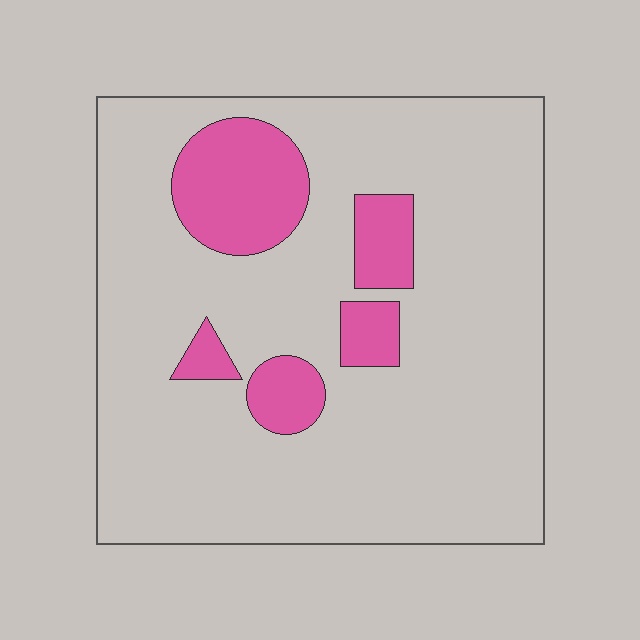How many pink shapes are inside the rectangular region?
5.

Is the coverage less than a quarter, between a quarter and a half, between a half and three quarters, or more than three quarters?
Less than a quarter.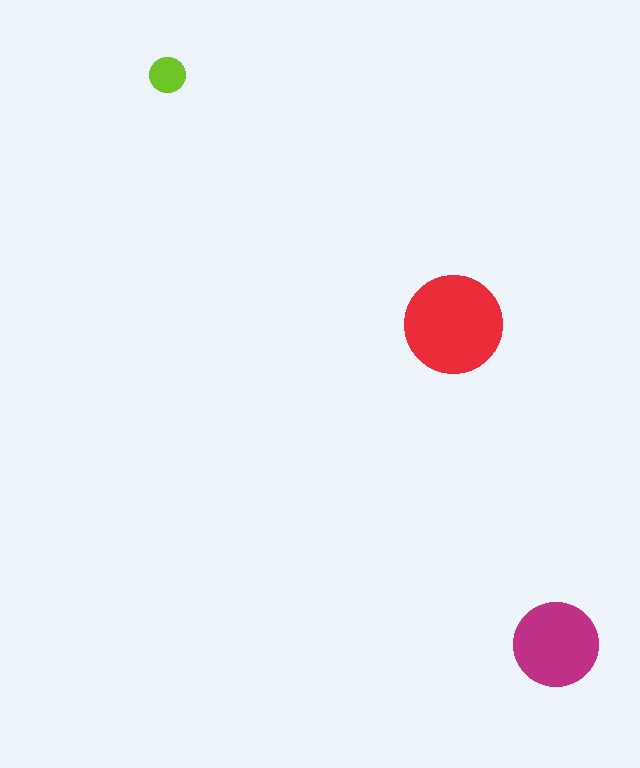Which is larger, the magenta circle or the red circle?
The red one.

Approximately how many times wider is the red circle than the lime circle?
About 2.5 times wider.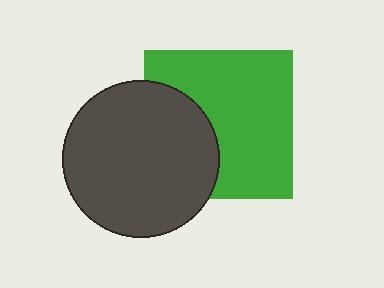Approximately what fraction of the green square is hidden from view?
Roughly 34% of the green square is hidden behind the dark gray circle.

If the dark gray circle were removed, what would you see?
You would see the complete green square.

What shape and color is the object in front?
The object in front is a dark gray circle.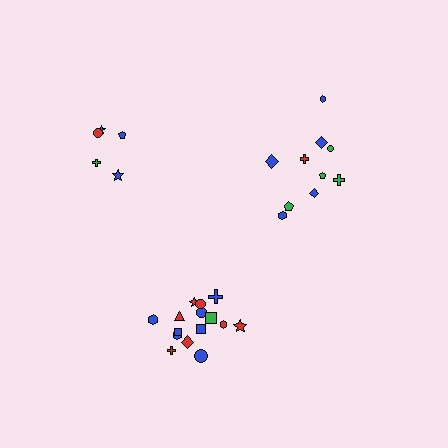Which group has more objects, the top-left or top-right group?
The top-right group.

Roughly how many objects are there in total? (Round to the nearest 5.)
Roughly 30 objects in total.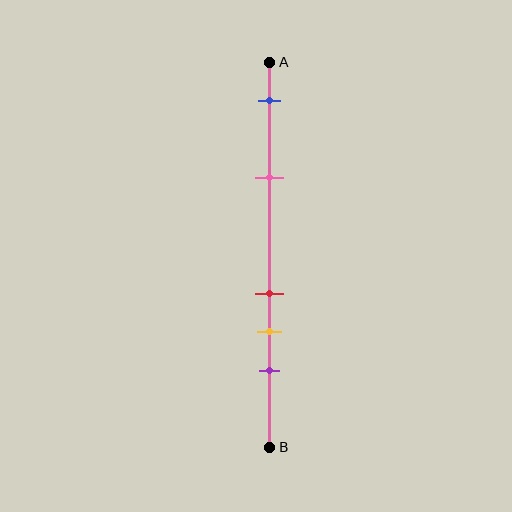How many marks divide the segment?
There are 5 marks dividing the segment.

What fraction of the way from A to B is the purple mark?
The purple mark is approximately 80% (0.8) of the way from A to B.